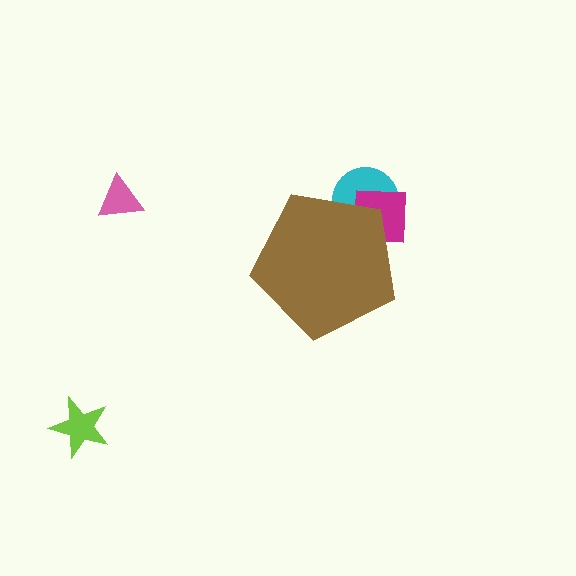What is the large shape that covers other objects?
A brown pentagon.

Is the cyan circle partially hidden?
Yes, the cyan circle is partially hidden behind the brown pentagon.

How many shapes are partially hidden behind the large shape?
2 shapes are partially hidden.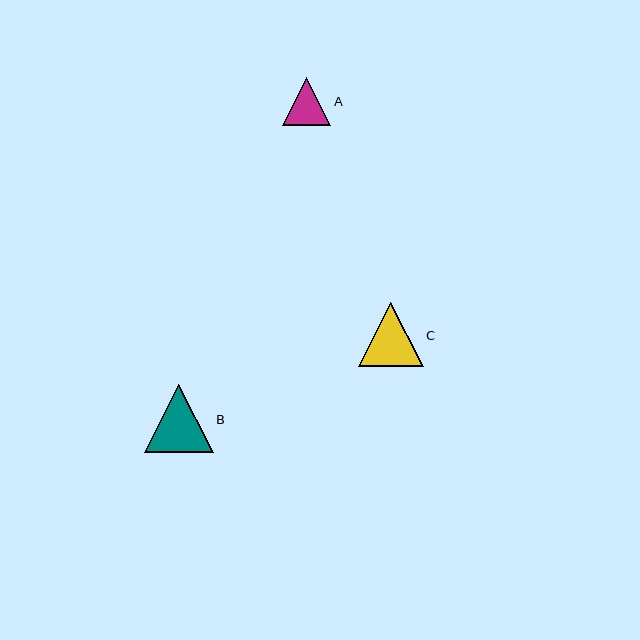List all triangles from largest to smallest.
From largest to smallest: B, C, A.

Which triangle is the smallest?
Triangle A is the smallest with a size of approximately 48 pixels.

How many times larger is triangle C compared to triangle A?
Triangle C is approximately 1.4 times the size of triangle A.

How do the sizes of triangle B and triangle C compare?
Triangle B and triangle C are approximately the same size.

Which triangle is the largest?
Triangle B is the largest with a size of approximately 68 pixels.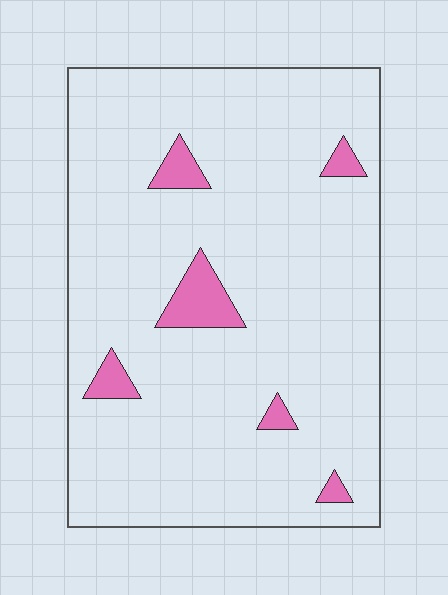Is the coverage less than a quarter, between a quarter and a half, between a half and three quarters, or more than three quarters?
Less than a quarter.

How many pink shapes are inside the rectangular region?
6.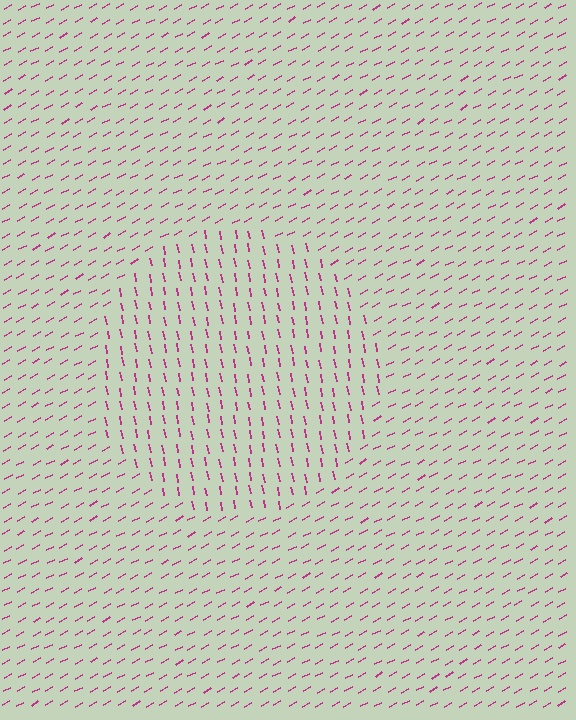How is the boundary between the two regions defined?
The boundary is defined purely by a change in line orientation (approximately 72 degrees difference). All lines are the same color and thickness.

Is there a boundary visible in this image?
Yes, there is a texture boundary formed by a change in line orientation.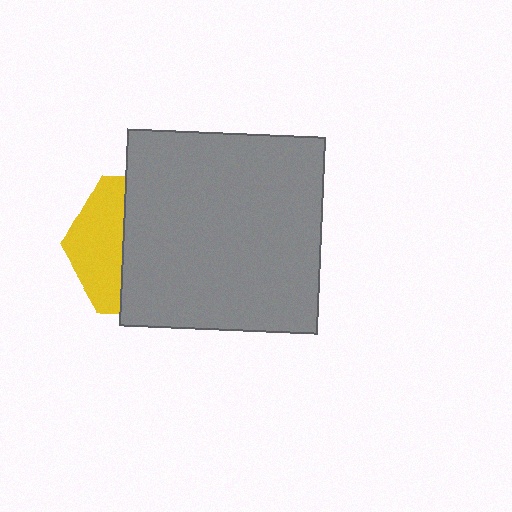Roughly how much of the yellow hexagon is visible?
A small part of it is visible (roughly 35%).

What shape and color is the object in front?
The object in front is a gray square.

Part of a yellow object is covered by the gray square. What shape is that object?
It is a hexagon.